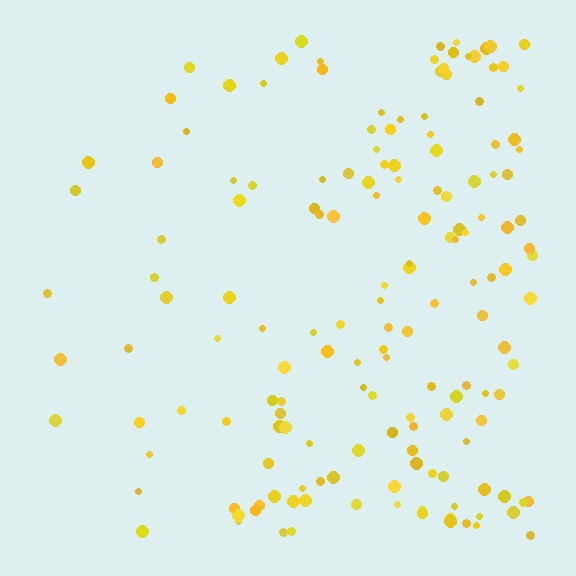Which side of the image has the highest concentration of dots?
The right.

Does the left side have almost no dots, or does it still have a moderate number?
Still a moderate number, just noticeably fewer than the right.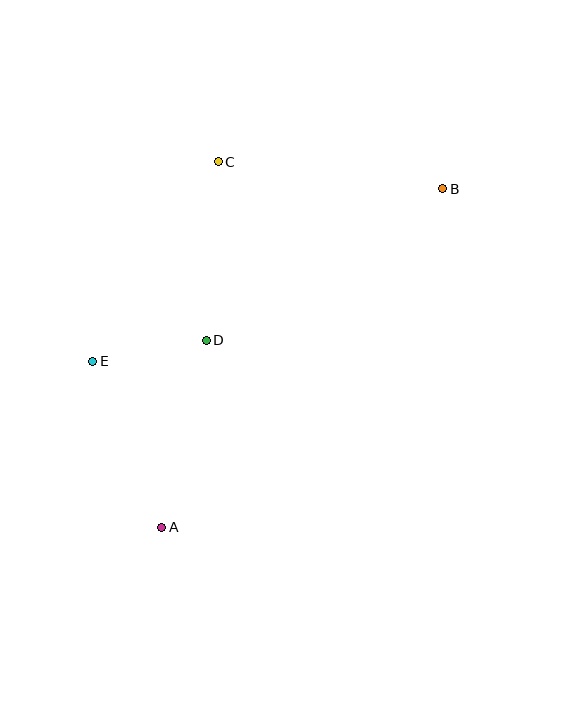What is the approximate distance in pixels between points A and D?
The distance between A and D is approximately 192 pixels.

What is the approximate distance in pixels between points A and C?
The distance between A and C is approximately 370 pixels.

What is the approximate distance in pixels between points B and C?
The distance between B and C is approximately 226 pixels.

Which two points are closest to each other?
Points D and E are closest to each other.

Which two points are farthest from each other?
Points A and B are farthest from each other.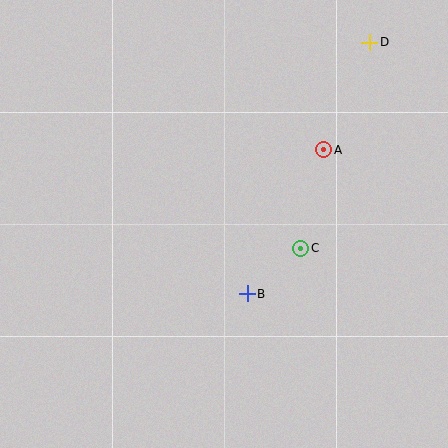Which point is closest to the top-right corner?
Point D is closest to the top-right corner.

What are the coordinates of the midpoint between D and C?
The midpoint between D and C is at (335, 145).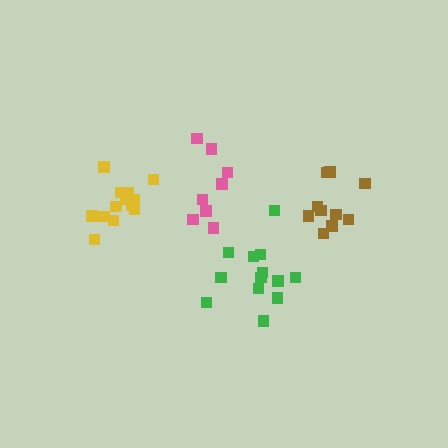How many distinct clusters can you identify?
There are 4 distinct clusters.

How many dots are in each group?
Group 1: 10 dots, Group 2: 8 dots, Group 3: 13 dots, Group 4: 13 dots (44 total).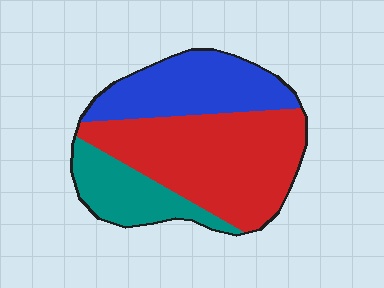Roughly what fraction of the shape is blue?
Blue covers around 30% of the shape.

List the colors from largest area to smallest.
From largest to smallest: red, blue, teal.